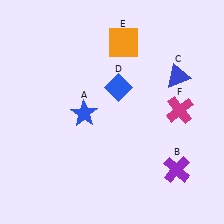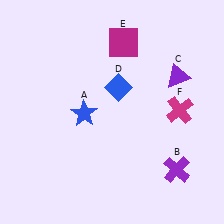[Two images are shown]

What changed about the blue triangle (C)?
In Image 1, C is blue. In Image 2, it changed to purple.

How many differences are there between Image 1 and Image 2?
There are 2 differences between the two images.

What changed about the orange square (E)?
In Image 1, E is orange. In Image 2, it changed to magenta.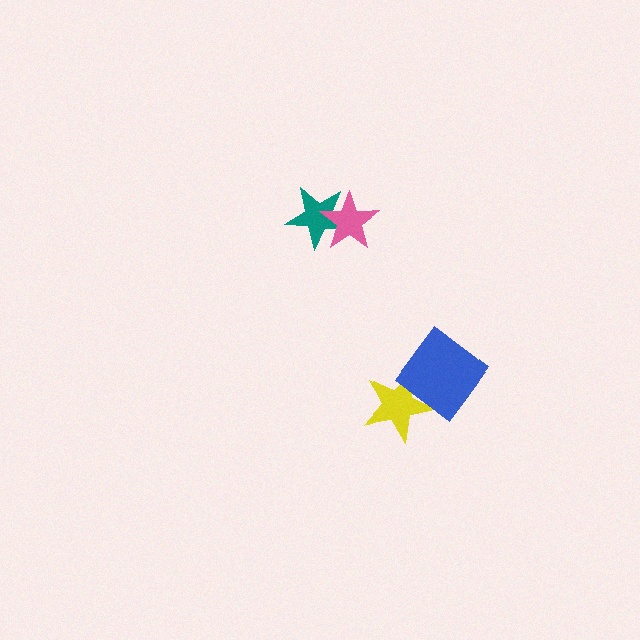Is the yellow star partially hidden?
Yes, it is partially covered by another shape.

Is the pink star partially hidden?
No, no other shape covers it.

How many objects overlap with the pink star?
1 object overlaps with the pink star.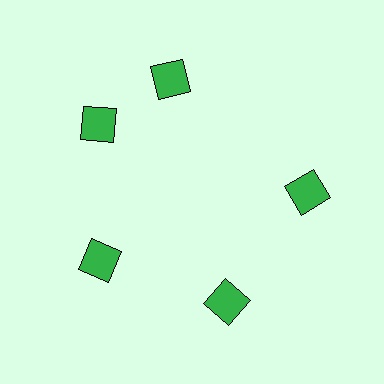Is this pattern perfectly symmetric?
No. The 5 green squares are arranged in a ring, but one element near the 1 o'clock position is rotated out of alignment along the ring, breaking the 5-fold rotational symmetry.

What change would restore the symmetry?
The symmetry would be restored by rotating it back into even spacing with its neighbors so that all 5 squares sit at equal angles and equal distance from the center.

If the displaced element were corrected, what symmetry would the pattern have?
It would have 5-fold rotational symmetry — the pattern would map onto itself every 72 degrees.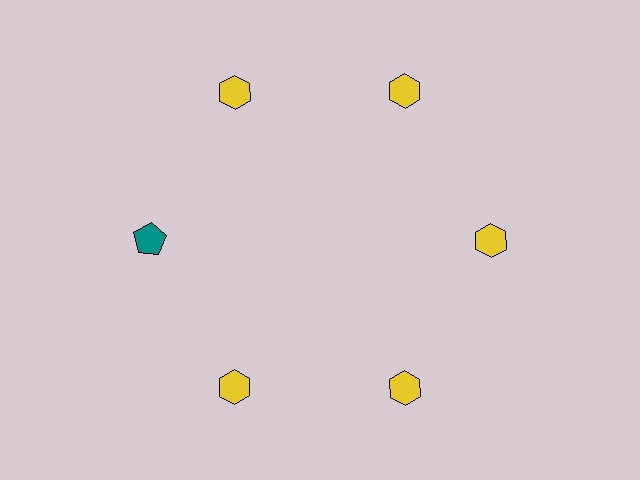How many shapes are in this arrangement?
There are 6 shapes arranged in a ring pattern.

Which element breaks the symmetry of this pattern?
The teal pentagon at roughly the 9 o'clock position breaks the symmetry. All other shapes are yellow hexagons.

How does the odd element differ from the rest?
It differs in both color (teal instead of yellow) and shape (pentagon instead of hexagon).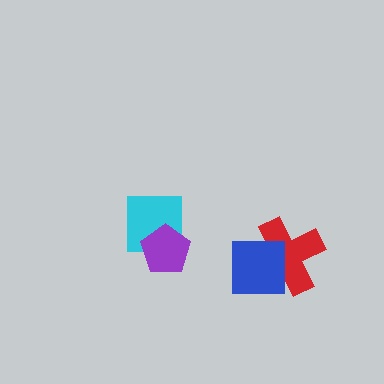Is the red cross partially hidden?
Yes, it is partially covered by another shape.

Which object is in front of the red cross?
The blue square is in front of the red cross.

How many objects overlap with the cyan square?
1 object overlaps with the cyan square.